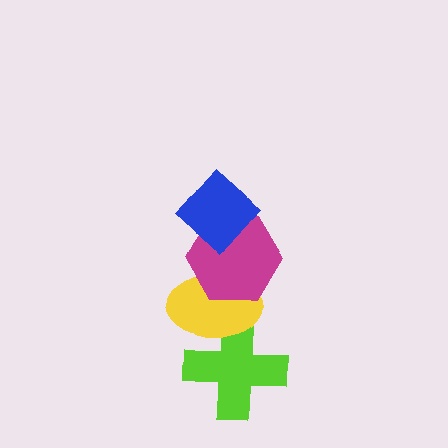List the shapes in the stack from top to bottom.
From top to bottom: the blue diamond, the magenta hexagon, the yellow ellipse, the lime cross.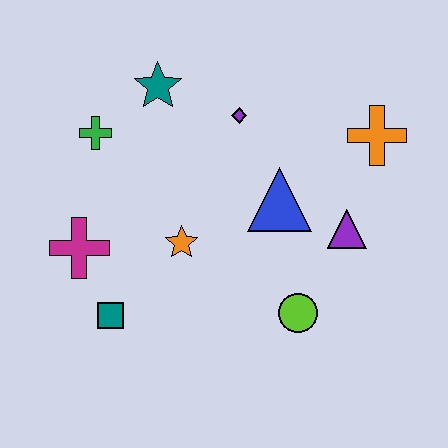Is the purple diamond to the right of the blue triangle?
No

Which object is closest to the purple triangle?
The blue triangle is closest to the purple triangle.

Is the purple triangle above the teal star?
No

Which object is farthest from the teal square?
The orange cross is farthest from the teal square.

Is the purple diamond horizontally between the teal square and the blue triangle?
Yes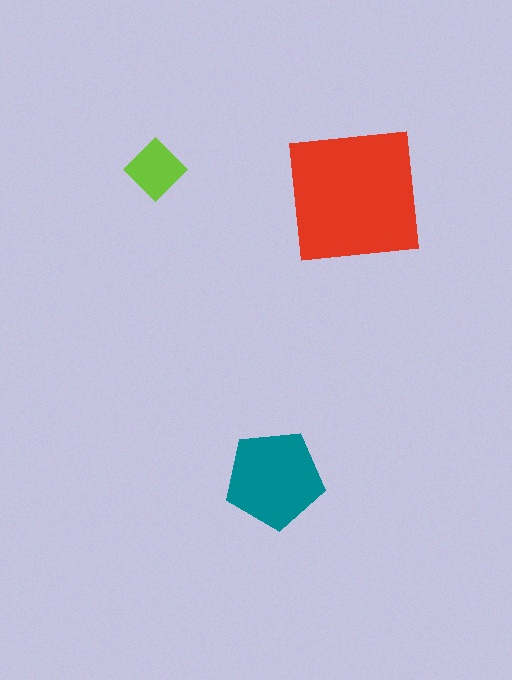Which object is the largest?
The red square.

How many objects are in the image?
There are 3 objects in the image.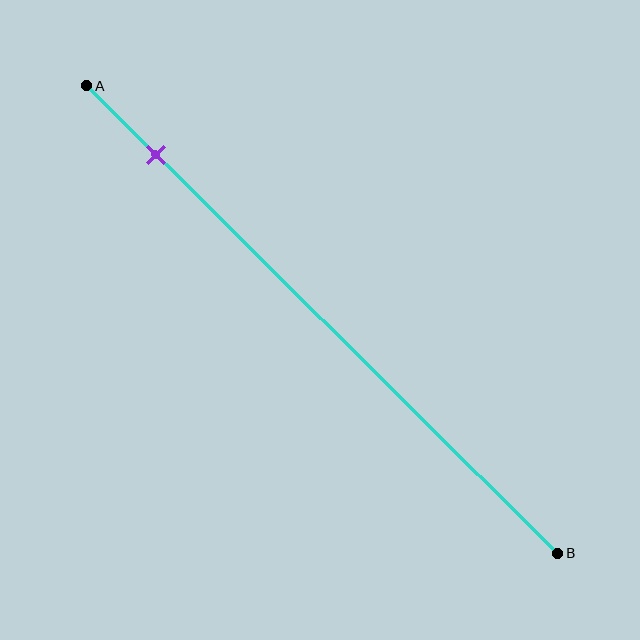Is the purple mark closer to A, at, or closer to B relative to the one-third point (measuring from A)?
The purple mark is closer to point A than the one-third point of segment AB.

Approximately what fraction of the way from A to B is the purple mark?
The purple mark is approximately 15% of the way from A to B.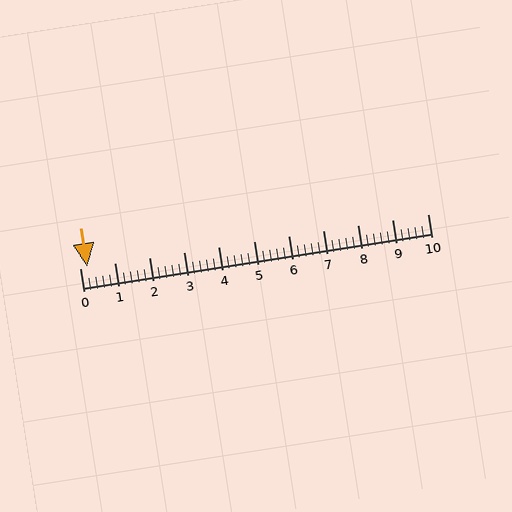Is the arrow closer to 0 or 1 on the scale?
The arrow is closer to 0.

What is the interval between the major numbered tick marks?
The major tick marks are spaced 1 units apart.